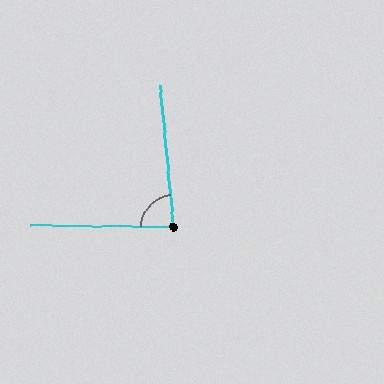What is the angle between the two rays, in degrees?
Approximately 84 degrees.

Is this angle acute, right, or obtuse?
It is acute.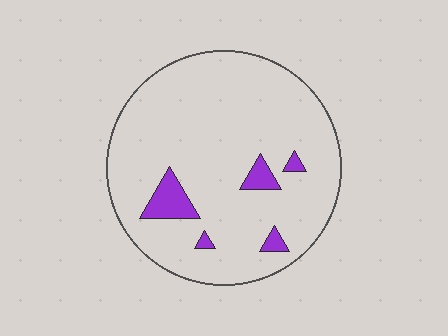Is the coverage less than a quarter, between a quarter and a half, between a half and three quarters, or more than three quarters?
Less than a quarter.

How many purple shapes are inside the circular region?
5.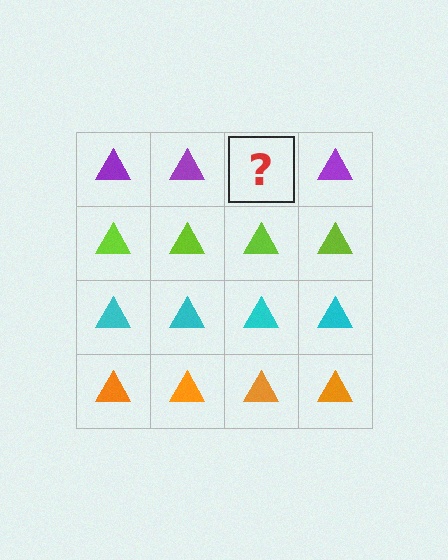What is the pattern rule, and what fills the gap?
The rule is that each row has a consistent color. The gap should be filled with a purple triangle.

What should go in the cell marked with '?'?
The missing cell should contain a purple triangle.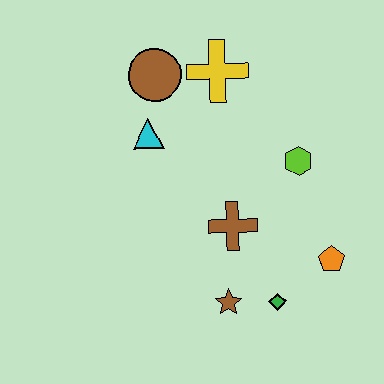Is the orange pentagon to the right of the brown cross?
Yes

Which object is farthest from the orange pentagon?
The brown circle is farthest from the orange pentagon.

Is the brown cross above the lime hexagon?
No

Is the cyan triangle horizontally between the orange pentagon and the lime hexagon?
No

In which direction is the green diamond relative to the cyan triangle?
The green diamond is below the cyan triangle.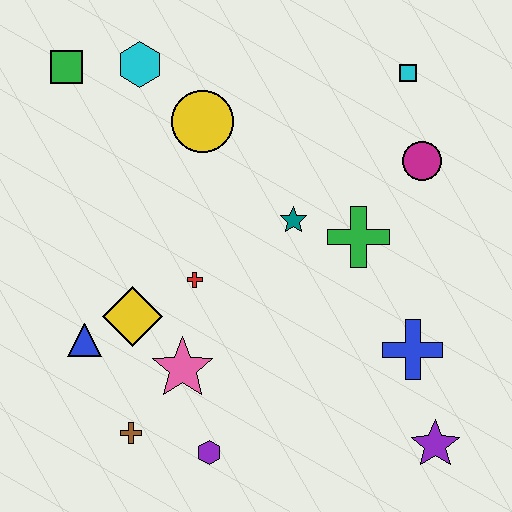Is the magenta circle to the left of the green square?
No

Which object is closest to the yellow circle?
The cyan hexagon is closest to the yellow circle.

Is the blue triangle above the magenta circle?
No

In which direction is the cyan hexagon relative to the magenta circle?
The cyan hexagon is to the left of the magenta circle.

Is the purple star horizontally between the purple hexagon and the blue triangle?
No